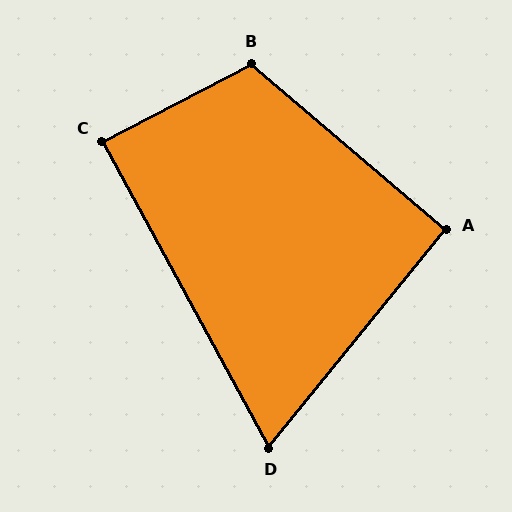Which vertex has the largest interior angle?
B, at approximately 112 degrees.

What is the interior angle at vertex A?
Approximately 91 degrees (approximately right).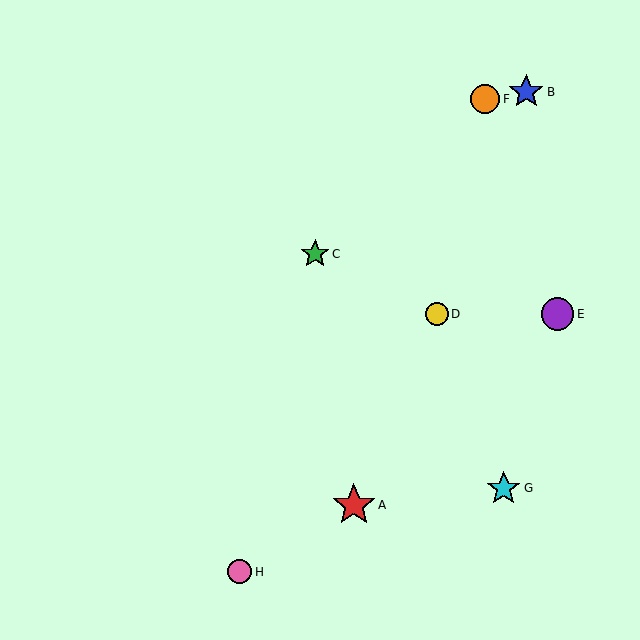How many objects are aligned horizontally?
2 objects (D, E) are aligned horizontally.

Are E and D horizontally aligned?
Yes, both are at y≈314.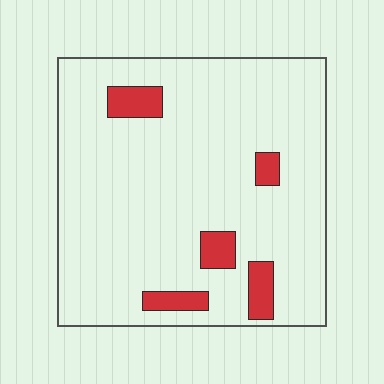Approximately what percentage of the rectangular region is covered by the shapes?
Approximately 10%.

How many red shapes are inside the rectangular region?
5.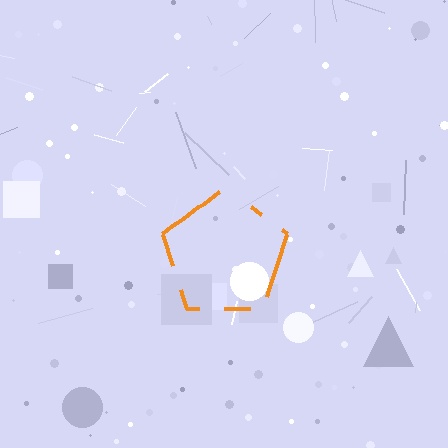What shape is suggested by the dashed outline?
The dashed outline suggests a pentagon.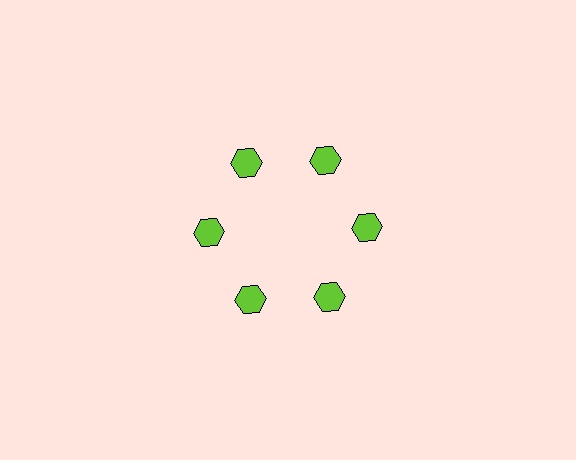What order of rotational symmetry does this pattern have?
This pattern has 6-fold rotational symmetry.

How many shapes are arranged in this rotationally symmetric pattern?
There are 6 shapes, arranged in 6 groups of 1.